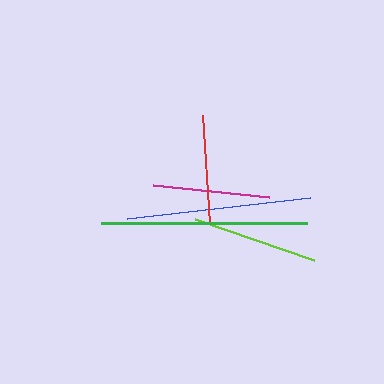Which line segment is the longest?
The green line is the longest at approximately 205 pixels.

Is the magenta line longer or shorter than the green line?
The green line is longer than the magenta line.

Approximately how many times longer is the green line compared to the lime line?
The green line is approximately 1.6 times the length of the lime line.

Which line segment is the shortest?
The red line is the shortest at approximately 109 pixels.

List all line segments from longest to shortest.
From longest to shortest: green, blue, lime, magenta, red.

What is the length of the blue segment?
The blue segment is approximately 184 pixels long.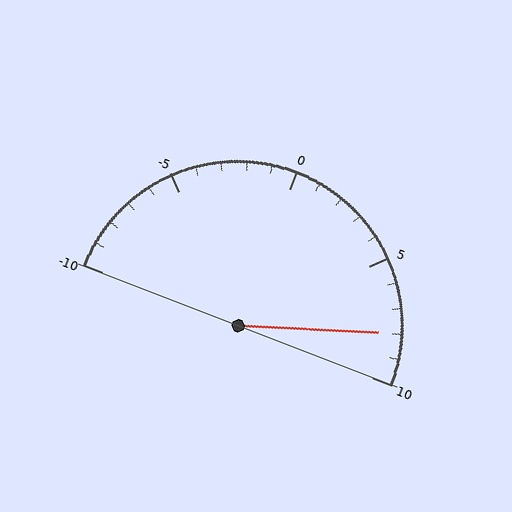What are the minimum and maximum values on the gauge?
The gauge ranges from -10 to 10.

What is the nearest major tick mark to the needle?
The nearest major tick mark is 10.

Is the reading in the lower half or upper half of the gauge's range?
The reading is in the upper half of the range (-10 to 10).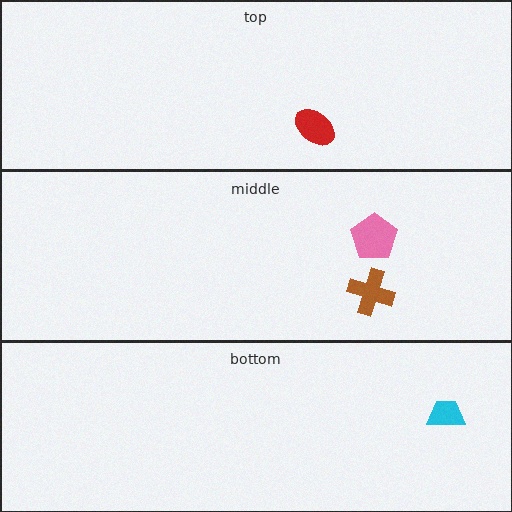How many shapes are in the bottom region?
1.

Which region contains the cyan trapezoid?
The bottom region.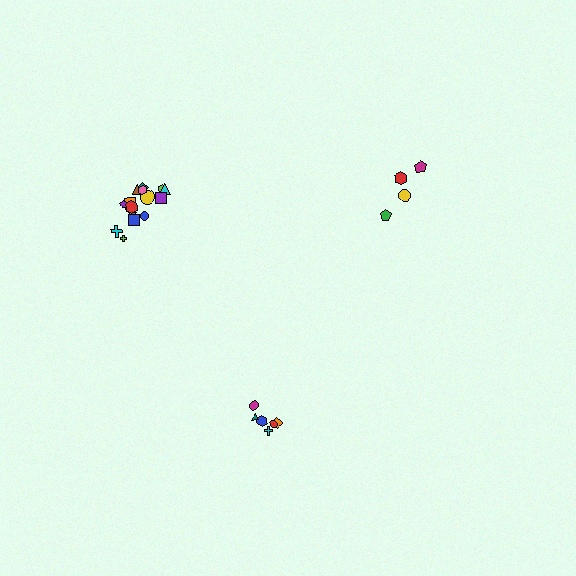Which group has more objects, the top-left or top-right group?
The top-left group.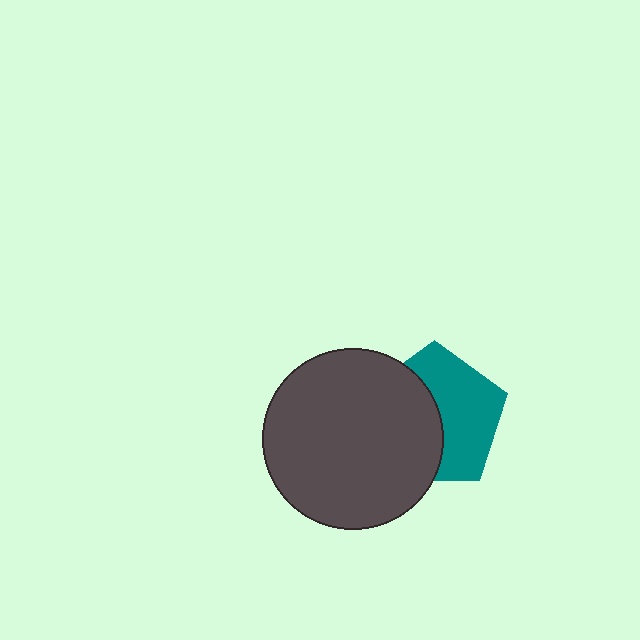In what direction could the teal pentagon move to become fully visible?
The teal pentagon could move right. That would shift it out from behind the dark gray circle entirely.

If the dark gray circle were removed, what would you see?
You would see the complete teal pentagon.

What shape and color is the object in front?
The object in front is a dark gray circle.